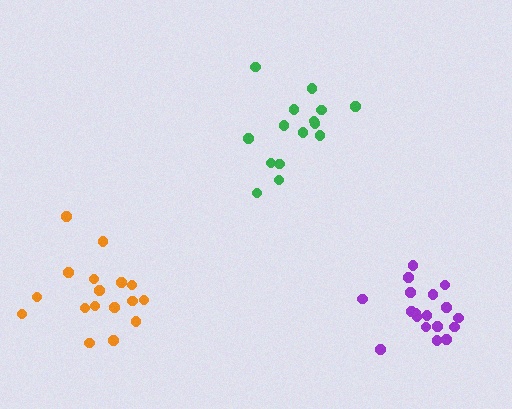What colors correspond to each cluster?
The clusters are colored: purple, orange, green.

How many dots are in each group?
Group 1: 18 dots, Group 2: 17 dots, Group 3: 15 dots (50 total).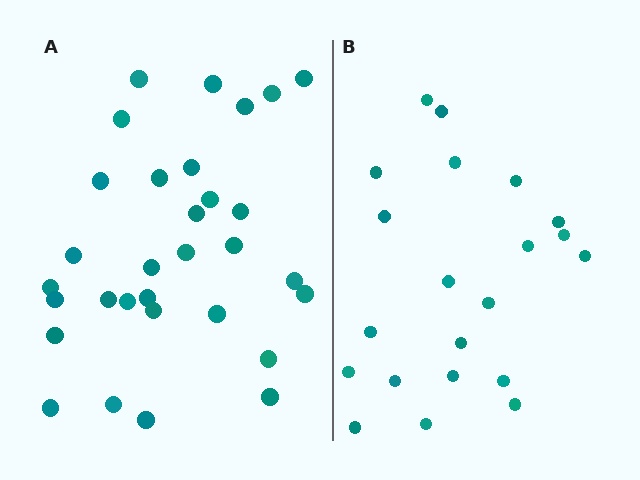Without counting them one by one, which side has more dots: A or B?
Region A (the left region) has more dots.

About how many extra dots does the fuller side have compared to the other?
Region A has roughly 10 or so more dots than region B.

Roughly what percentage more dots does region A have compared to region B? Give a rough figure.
About 50% more.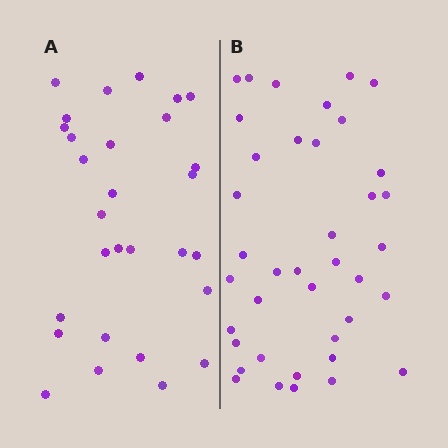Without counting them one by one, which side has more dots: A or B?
Region B (the right region) has more dots.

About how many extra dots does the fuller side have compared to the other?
Region B has roughly 10 or so more dots than region A.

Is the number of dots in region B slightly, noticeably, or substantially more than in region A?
Region B has noticeably more, but not dramatically so. The ratio is roughly 1.3 to 1.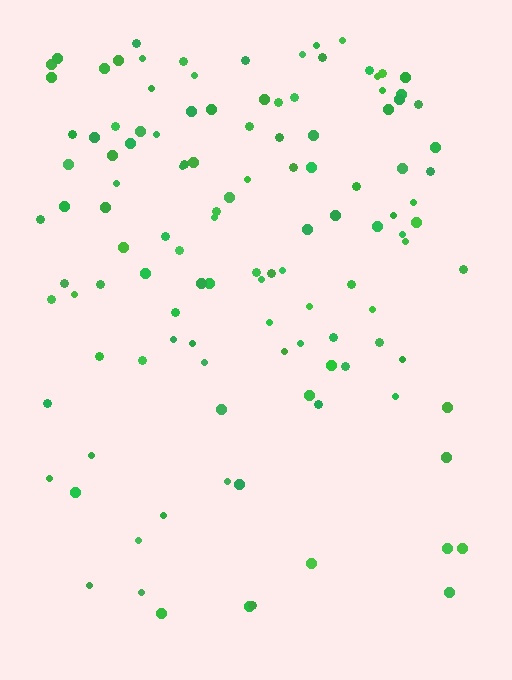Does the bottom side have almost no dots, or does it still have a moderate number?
Still a moderate number, just noticeably fewer than the top.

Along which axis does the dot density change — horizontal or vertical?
Vertical.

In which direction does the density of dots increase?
From bottom to top, with the top side densest.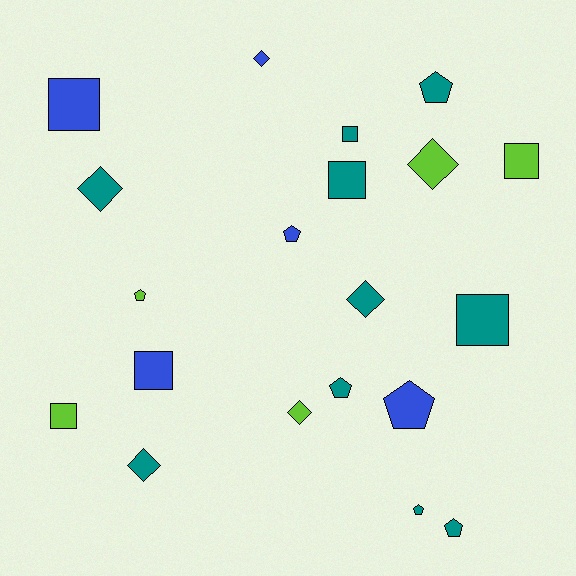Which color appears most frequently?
Teal, with 10 objects.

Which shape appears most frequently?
Pentagon, with 7 objects.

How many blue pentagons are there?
There are 2 blue pentagons.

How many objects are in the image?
There are 20 objects.